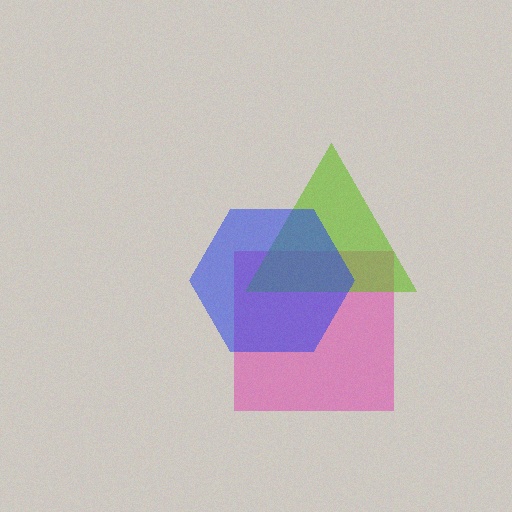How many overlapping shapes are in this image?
There are 3 overlapping shapes in the image.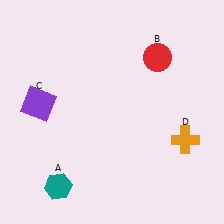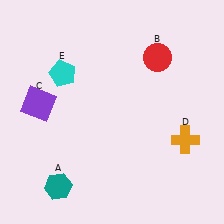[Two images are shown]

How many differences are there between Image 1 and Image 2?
There is 1 difference between the two images.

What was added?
A cyan pentagon (E) was added in Image 2.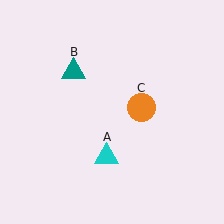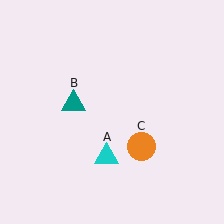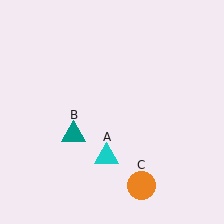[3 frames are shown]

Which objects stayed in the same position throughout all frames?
Cyan triangle (object A) remained stationary.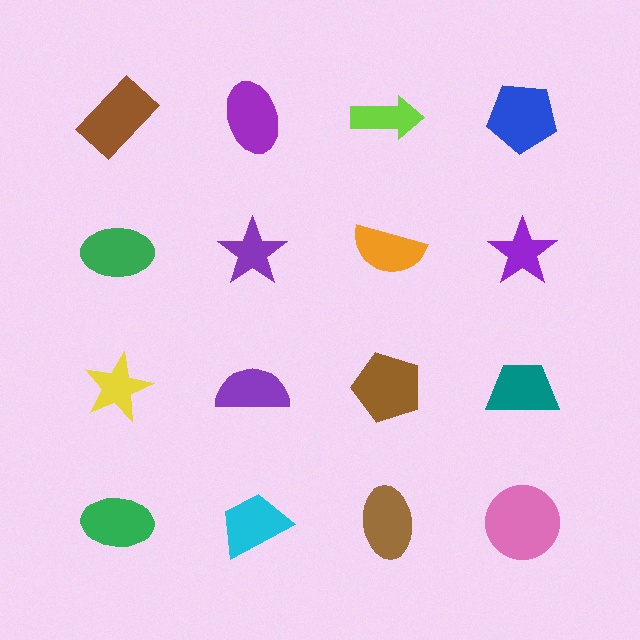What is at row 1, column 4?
A blue pentagon.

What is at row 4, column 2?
A cyan trapezoid.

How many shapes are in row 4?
4 shapes.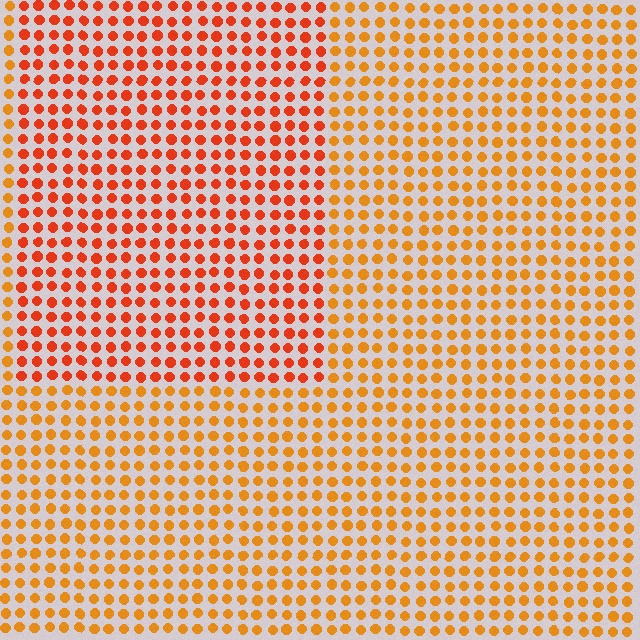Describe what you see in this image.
The image is filled with small orange elements in a uniform arrangement. A rectangle-shaped region is visible where the elements are tinted to a slightly different hue, forming a subtle color boundary.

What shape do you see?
I see a rectangle.